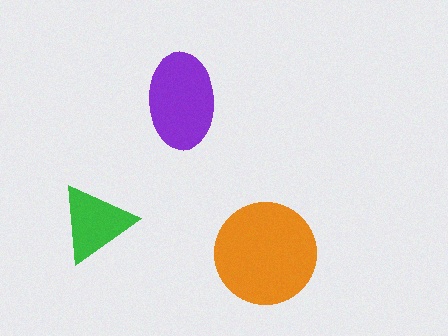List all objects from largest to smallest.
The orange circle, the purple ellipse, the green triangle.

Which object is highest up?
The purple ellipse is topmost.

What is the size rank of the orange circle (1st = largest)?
1st.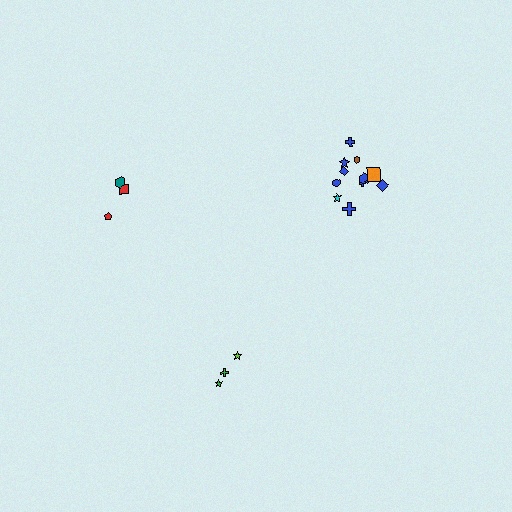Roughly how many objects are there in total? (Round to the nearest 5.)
Roughly 20 objects in total.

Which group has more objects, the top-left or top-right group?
The top-right group.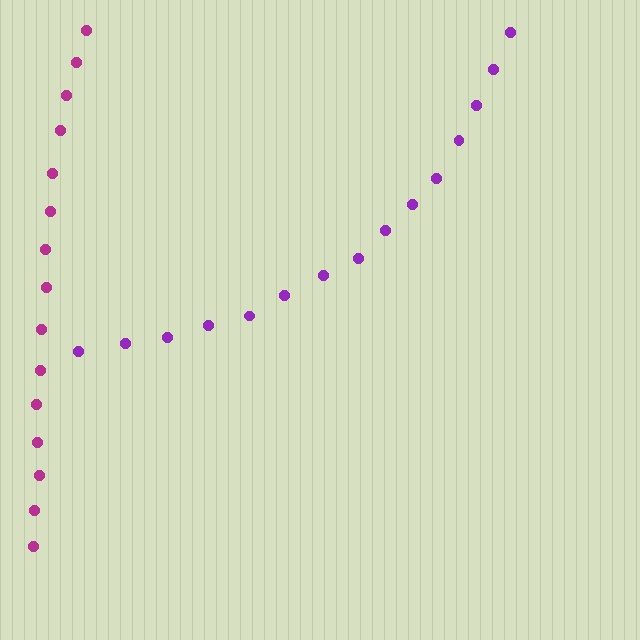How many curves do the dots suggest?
There are 2 distinct paths.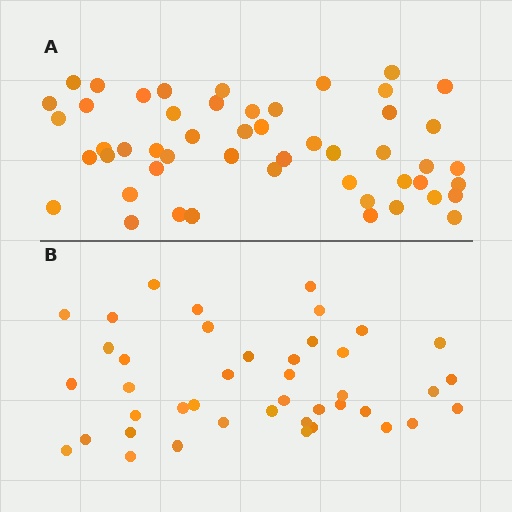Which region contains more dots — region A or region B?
Region A (the top region) has more dots.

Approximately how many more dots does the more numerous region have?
Region A has roughly 8 or so more dots than region B.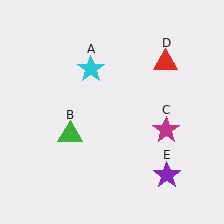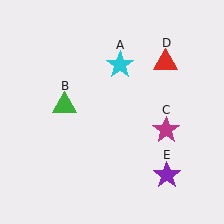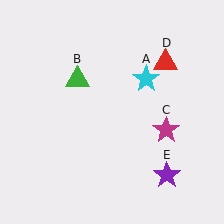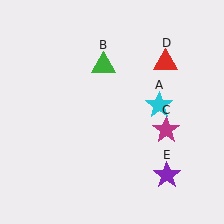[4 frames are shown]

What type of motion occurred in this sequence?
The cyan star (object A), green triangle (object B) rotated clockwise around the center of the scene.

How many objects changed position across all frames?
2 objects changed position: cyan star (object A), green triangle (object B).